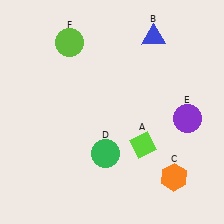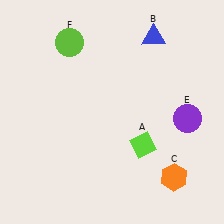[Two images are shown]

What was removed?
The green circle (D) was removed in Image 2.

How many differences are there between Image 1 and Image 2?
There is 1 difference between the two images.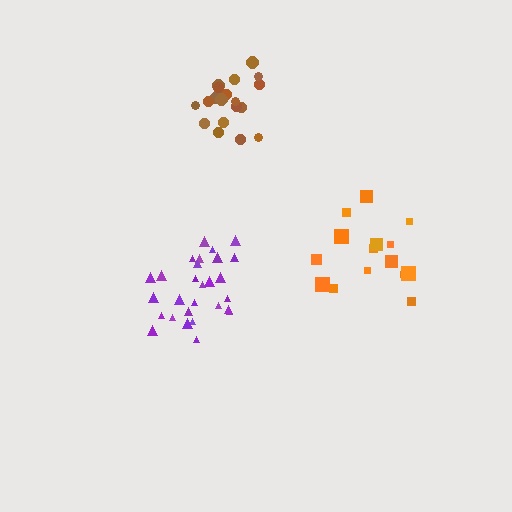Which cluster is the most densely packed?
Brown.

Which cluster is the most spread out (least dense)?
Orange.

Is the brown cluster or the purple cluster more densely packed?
Brown.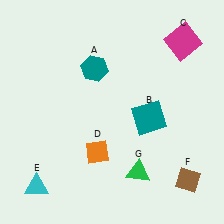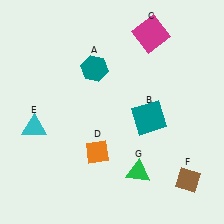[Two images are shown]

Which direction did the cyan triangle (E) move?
The cyan triangle (E) moved up.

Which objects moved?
The objects that moved are: the magenta square (C), the cyan triangle (E).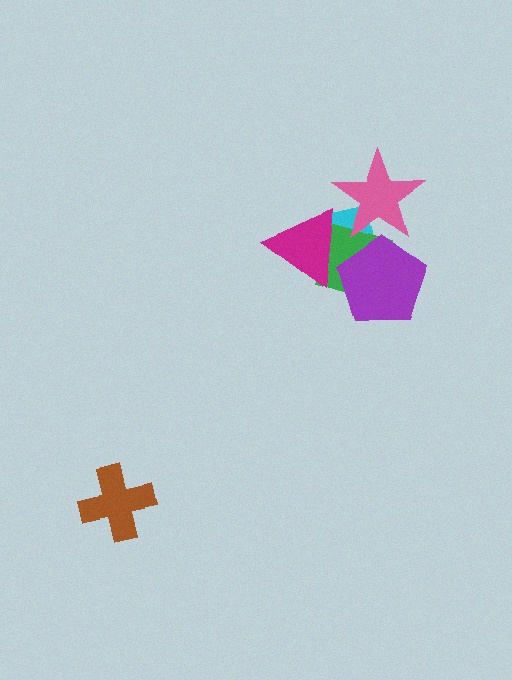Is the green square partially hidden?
Yes, it is partially covered by another shape.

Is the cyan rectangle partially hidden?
Yes, it is partially covered by another shape.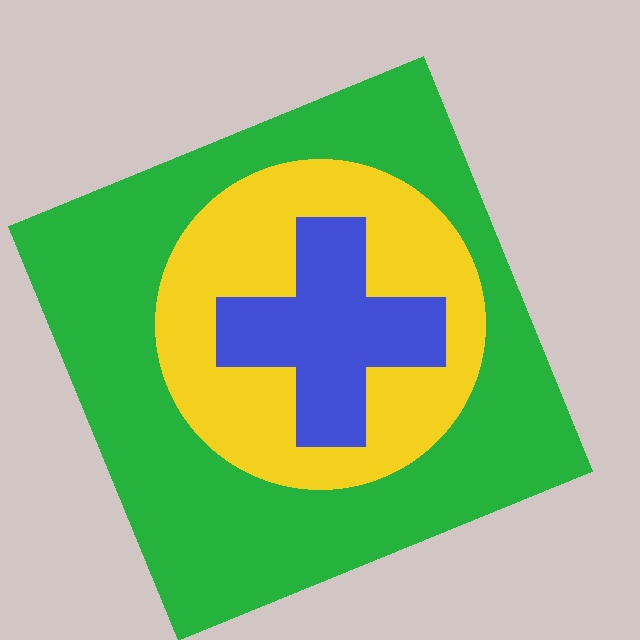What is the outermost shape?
The green square.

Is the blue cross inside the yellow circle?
Yes.